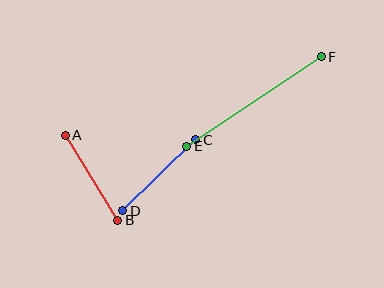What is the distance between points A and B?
The distance is approximately 100 pixels.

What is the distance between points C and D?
The distance is approximately 101 pixels.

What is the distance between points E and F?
The distance is approximately 162 pixels.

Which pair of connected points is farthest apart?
Points E and F are farthest apart.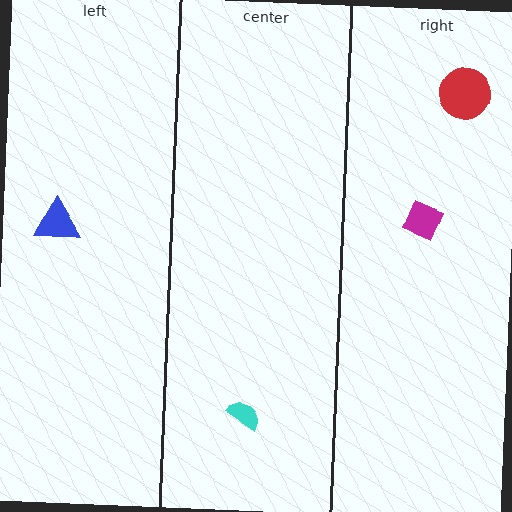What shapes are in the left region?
The blue triangle.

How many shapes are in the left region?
1.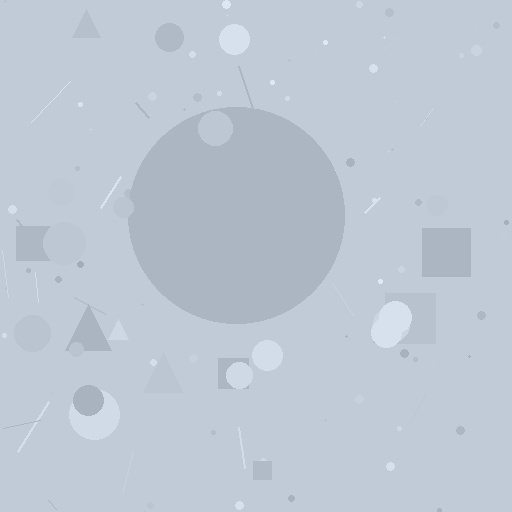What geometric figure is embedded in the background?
A circle is embedded in the background.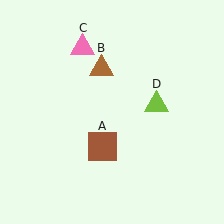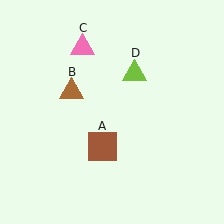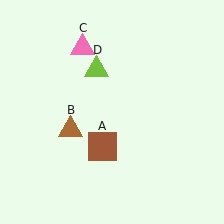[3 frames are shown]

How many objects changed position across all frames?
2 objects changed position: brown triangle (object B), lime triangle (object D).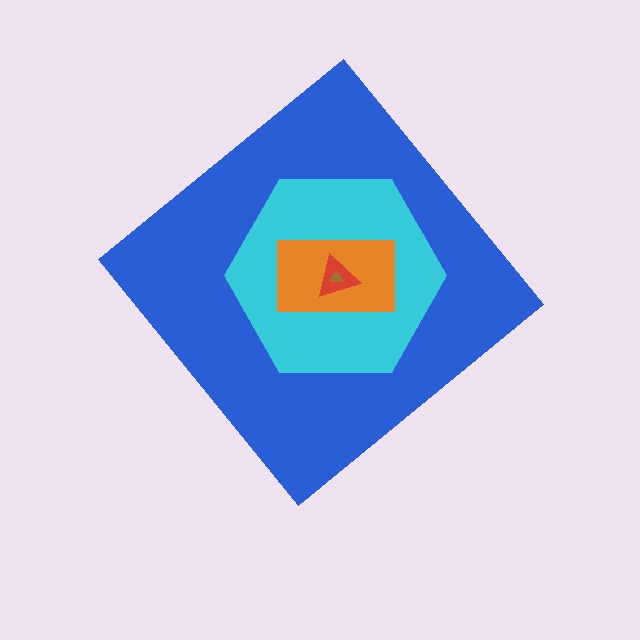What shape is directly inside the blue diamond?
The cyan hexagon.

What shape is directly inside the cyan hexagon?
The orange rectangle.